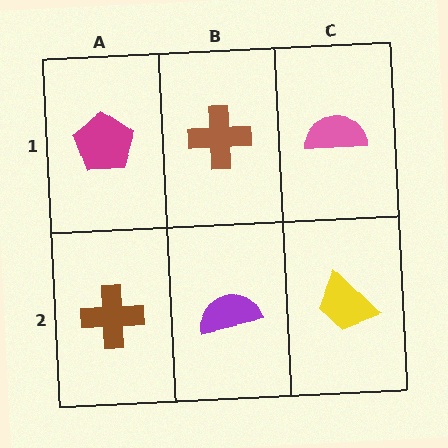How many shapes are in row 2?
3 shapes.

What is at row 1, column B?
A brown cross.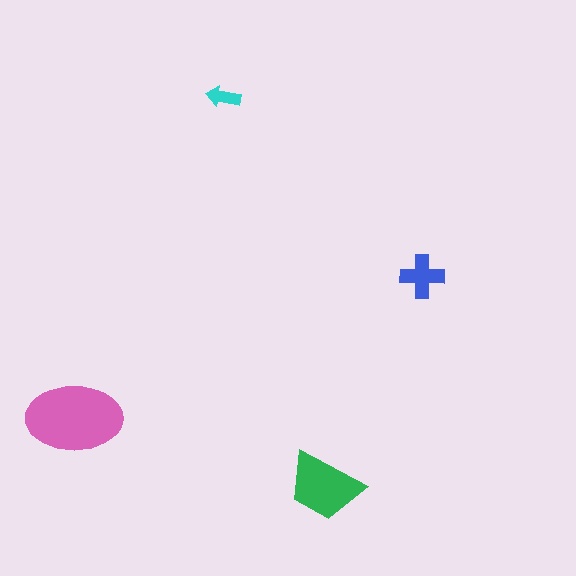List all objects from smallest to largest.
The cyan arrow, the blue cross, the green trapezoid, the pink ellipse.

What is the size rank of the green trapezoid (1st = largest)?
2nd.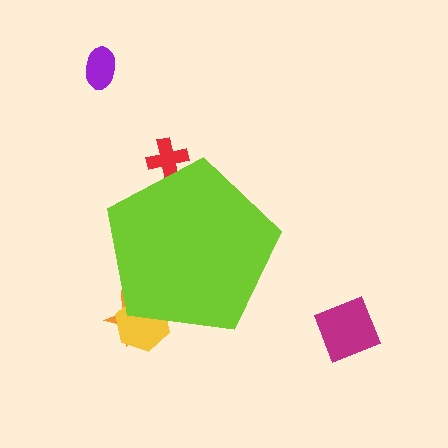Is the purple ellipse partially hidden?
No, the purple ellipse is fully visible.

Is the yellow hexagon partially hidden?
Yes, the yellow hexagon is partially hidden behind the lime pentagon.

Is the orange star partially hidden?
Yes, the orange star is partially hidden behind the lime pentagon.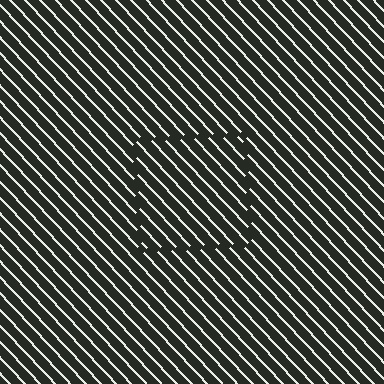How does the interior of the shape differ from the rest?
The interior of the shape contains the same grating, shifted by half a period — the contour is defined by the phase discontinuity where line-ends from the inner and outer gratings abut.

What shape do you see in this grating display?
An illusory square. The interior of the shape contains the same grating, shifted by half a period — the contour is defined by the phase discontinuity where line-ends from the inner and outer gratings abut.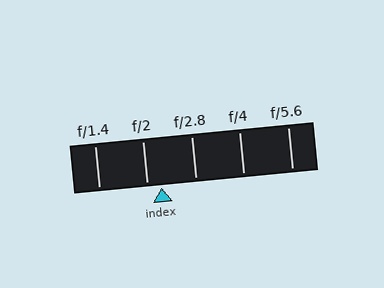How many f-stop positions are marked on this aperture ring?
There are 5 f-stop positions marked.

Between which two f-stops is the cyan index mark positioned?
The index mark is between f/2 and f/2.8.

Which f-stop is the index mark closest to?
The index mark is closest to f/2.